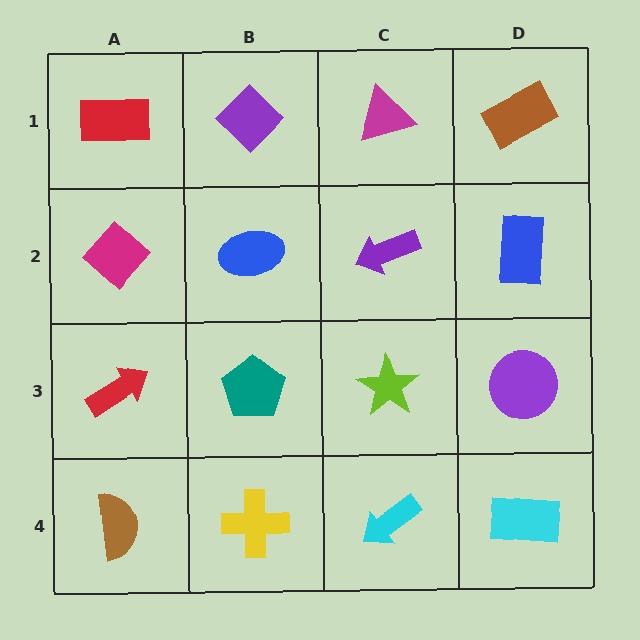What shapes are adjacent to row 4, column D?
A purple circle (row 3, column D), a cyan arrow (row 4, column C).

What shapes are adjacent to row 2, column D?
A brown rectangle (row 1, column D), a purple circle (row 3, column D), a purple arrow (row 2, column C).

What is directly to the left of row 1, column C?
A purple diamond.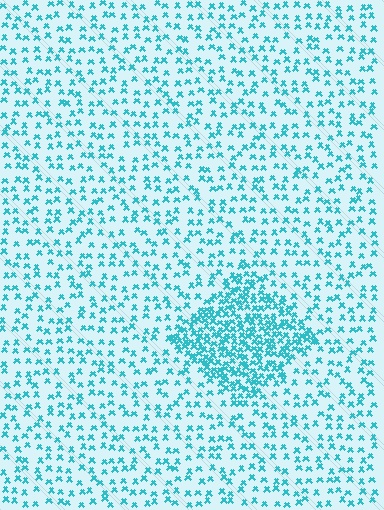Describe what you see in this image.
The image contains small cyan elements arranged at two different densities. A diamond-shaped region is visible where the elements are more densely packed than the surrounding area.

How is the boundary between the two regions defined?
The boundary is defined by a change in element density (approximately 2.5x ratio). All elements are the same color, size, and shape.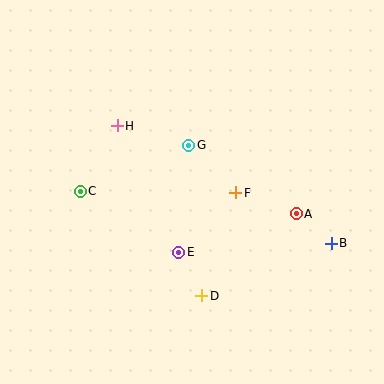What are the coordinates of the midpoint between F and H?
The midpoint between F and H is at (177, 159).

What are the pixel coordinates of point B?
Point B is at (331, 243).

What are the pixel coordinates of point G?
Point G is at (189, 145).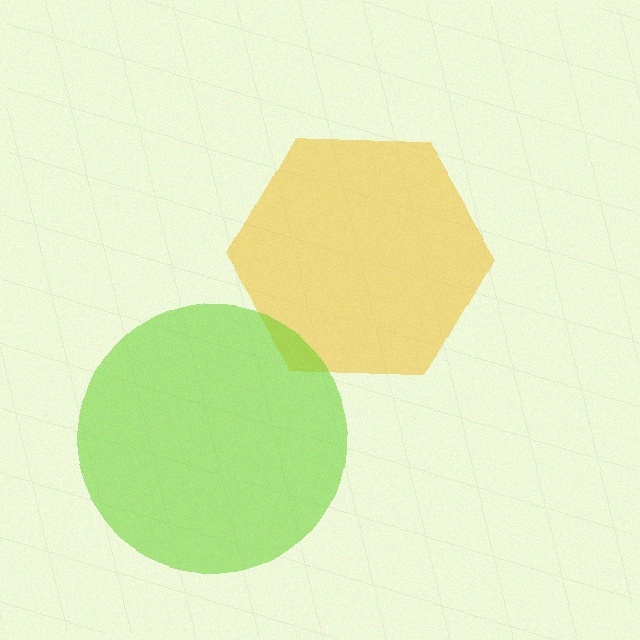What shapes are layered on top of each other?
The layered shapes are: a yellow hexagon, a lime circle.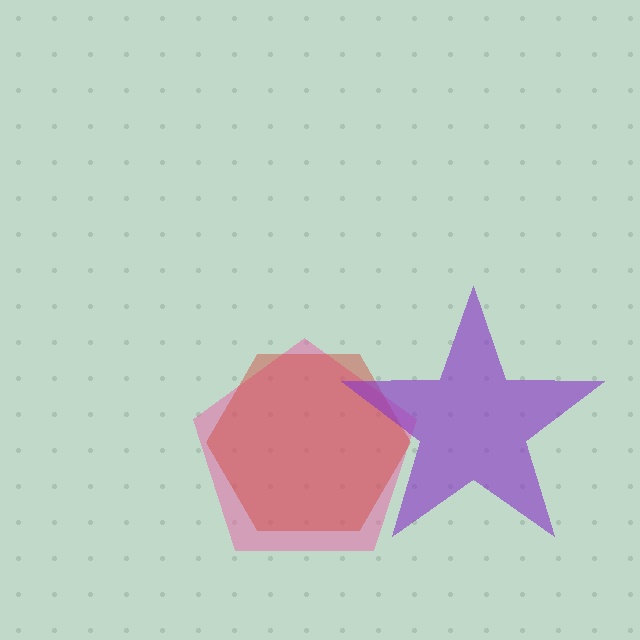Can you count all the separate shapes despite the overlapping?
Yes, there are 3 separate shapes.